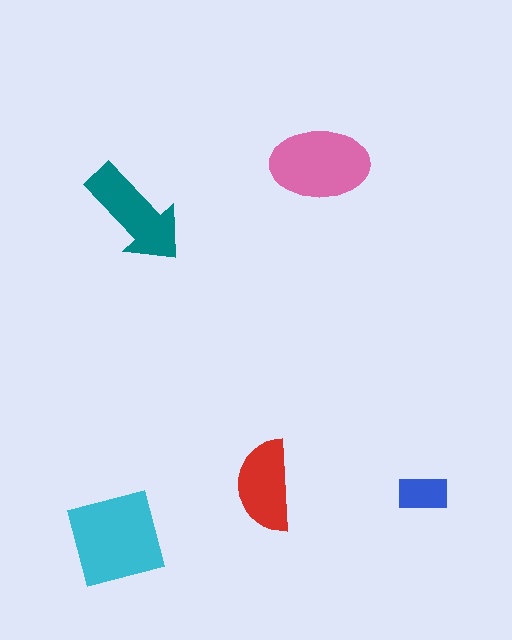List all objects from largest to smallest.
The cyan square, the pink ellipse, the teal arrow, the red semicircle, the blue rectangle.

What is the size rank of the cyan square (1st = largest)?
1st.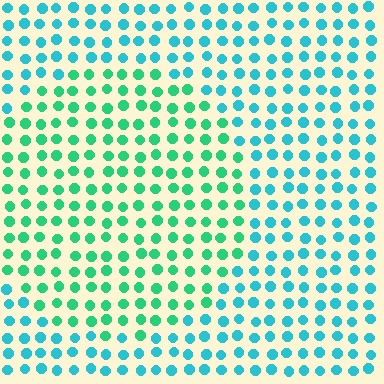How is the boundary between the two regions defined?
The boundary is defined purely by a slight shift in hue (about 35 degrees). Spacing, size, and orientation are identical on both sides.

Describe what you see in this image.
The image is filled with small cyan elements in a uniform arrangement. A circle-shaped region is visible where the elements are tinted to a slightly different hue, forming a subtle color boundary.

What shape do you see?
I see a circle.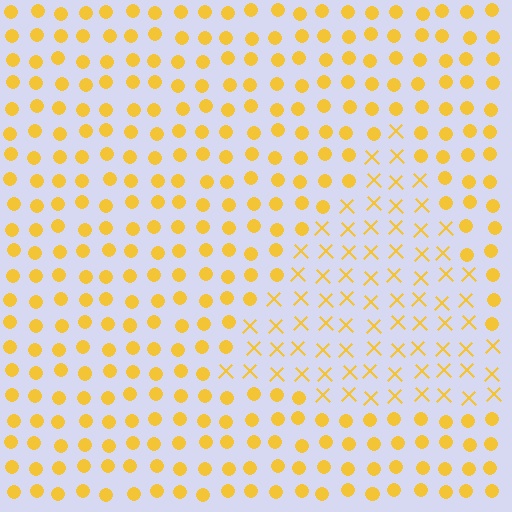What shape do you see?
I see a triangle.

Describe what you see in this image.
The image is filled with small yellow elements arranged in a uniform grid. A triangle-shaped region contains X marks, while the surrounding area contains circles. The boundary is defined purely by the change in element shape.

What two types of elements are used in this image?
The image uses X marks inside the triangle region and circles outside it.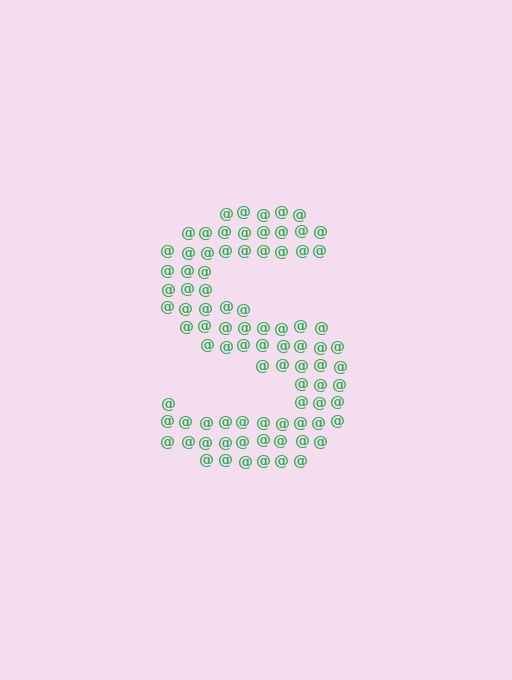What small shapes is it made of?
It is made of small at signs.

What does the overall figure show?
The overall figure shows the letter S.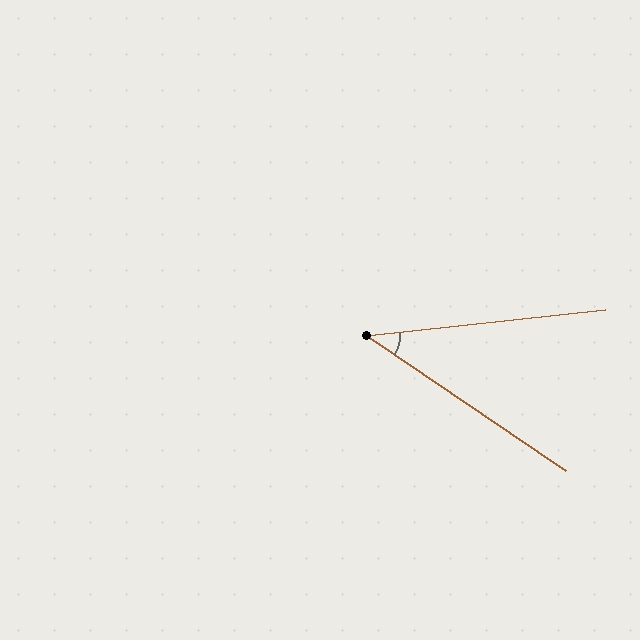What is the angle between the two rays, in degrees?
Approximately 40 degrees.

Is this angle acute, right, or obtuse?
It is acute.